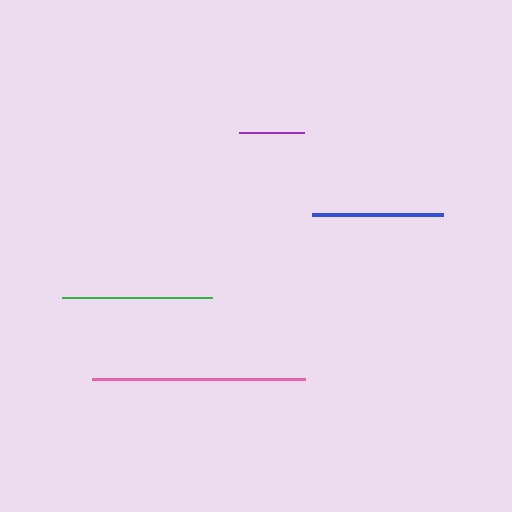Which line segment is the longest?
The pink line is the longest at approximately 213 pixels.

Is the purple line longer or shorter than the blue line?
The blue line is longer than the purple line.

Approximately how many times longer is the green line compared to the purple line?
The green line is approximately 2.3 times the length of the purple line.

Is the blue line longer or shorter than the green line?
The green line is longer than the blue line.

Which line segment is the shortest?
The purple line is the shortest at approximately 65 pixels.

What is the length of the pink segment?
The pink segment is approximately 213 pixels long.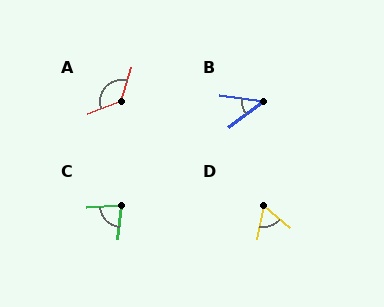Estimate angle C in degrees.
Approximately 80 degrees.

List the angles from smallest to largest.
B (44°), D (60°), C (80°), A (128°).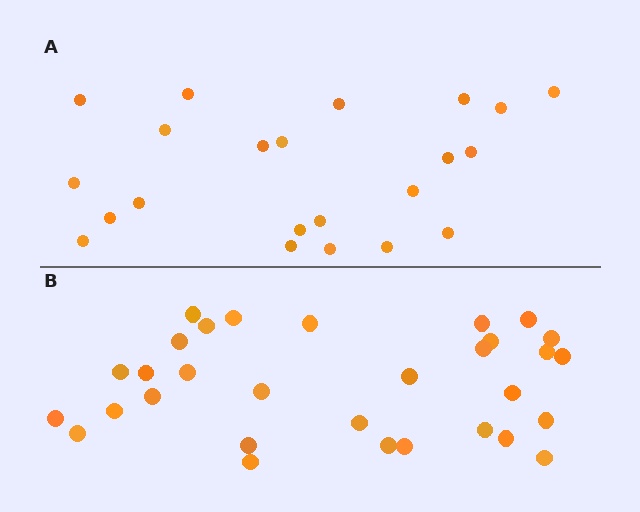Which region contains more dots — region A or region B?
Region B (the bottom region) has more dots.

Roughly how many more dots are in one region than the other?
Region B has roughly 8 or so more dots than region A.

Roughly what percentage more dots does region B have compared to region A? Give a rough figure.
About 40% more.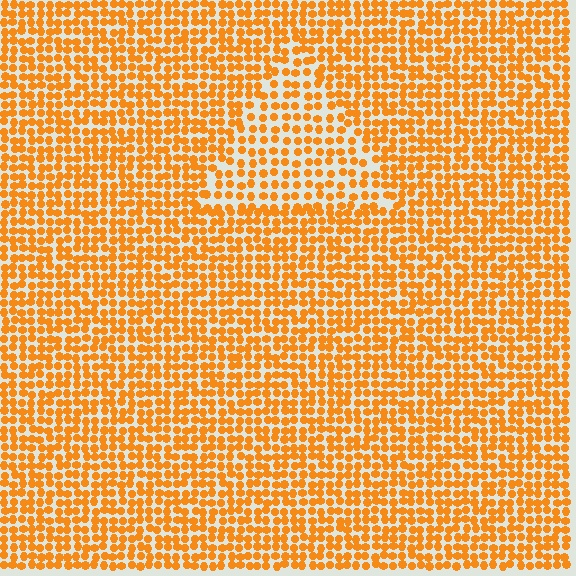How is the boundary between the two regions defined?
The boundary is defined by a change in element density (approximately 1.5x ratio). All elements are the same color, size, and shape.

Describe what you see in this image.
The image contains small orange elements arranged at two different densities. A triangle-shaped region is visible where the elements are less densely packed than the surrounding area.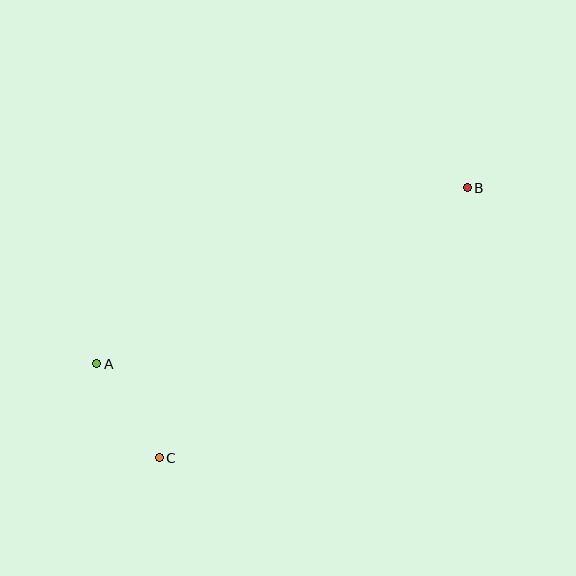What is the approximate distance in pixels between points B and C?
The distance between B and C is approximately 410 pixels.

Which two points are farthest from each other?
Points A and B are farthest from each other.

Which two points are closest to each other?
Points A and C are closest to each other.